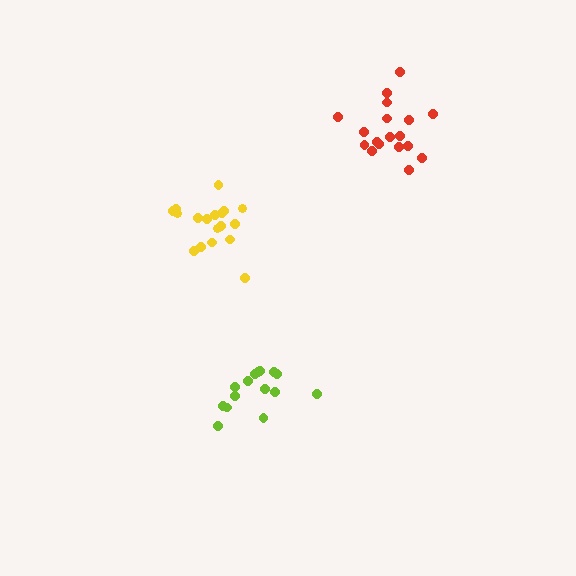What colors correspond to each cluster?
The clusters are colored: lime, yellow, red.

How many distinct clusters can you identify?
There are 3 distinct clusters.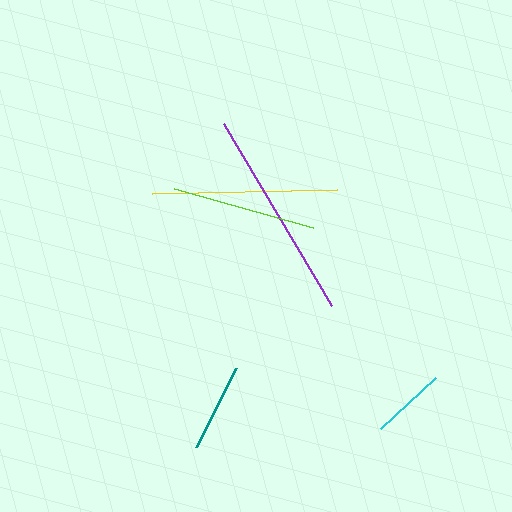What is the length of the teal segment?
The teal segment is approximately 88 pixels long.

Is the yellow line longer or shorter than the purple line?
The purple line is longer than the yellow line.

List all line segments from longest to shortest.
From longest to shortest: purple, yellow, lime, teal, cyan.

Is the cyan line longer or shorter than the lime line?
The lime line is longer than the cyan line.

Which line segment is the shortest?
The cyan line is the shortest at approximately 74 pixels.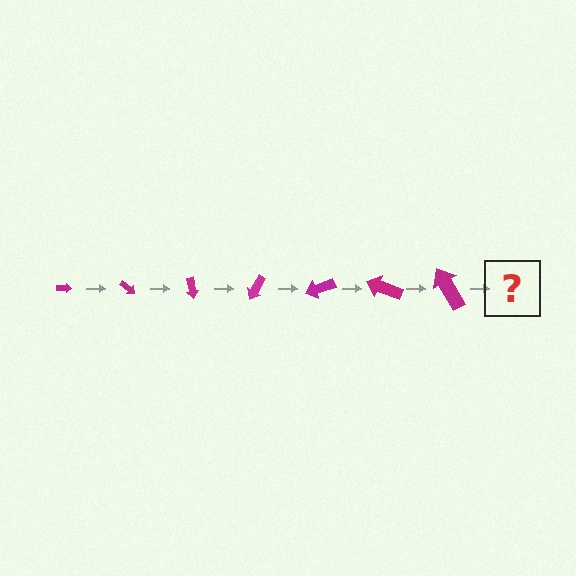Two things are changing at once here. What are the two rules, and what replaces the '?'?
The two rules are that the arrow grows larger each step and it rotates 40 degrees each step. The '?' should be an arrow, larger than the previous one and rotated 280 degrees from the start.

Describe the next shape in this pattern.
It should be an arrow, larger than the previous one and rotated 280 degrees from the start.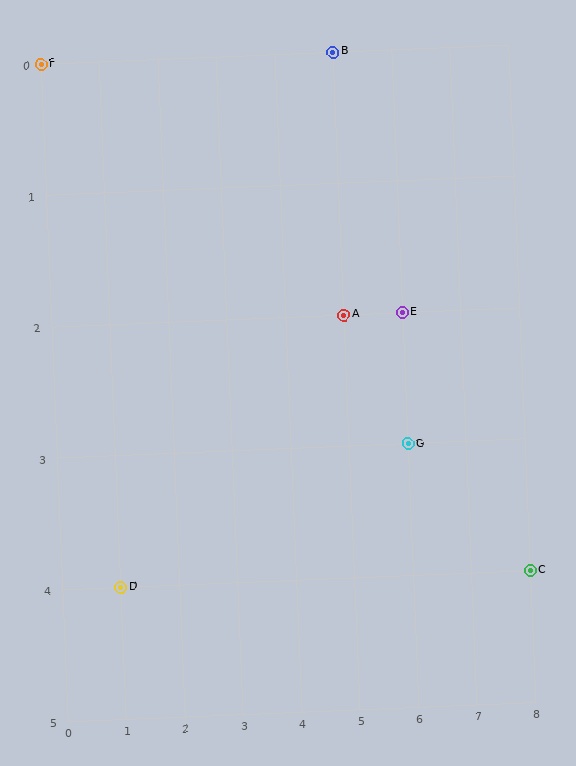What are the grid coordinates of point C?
Point C is at grid coordinates (8, 4).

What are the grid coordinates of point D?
Point D is at grid coordinates (1, 4).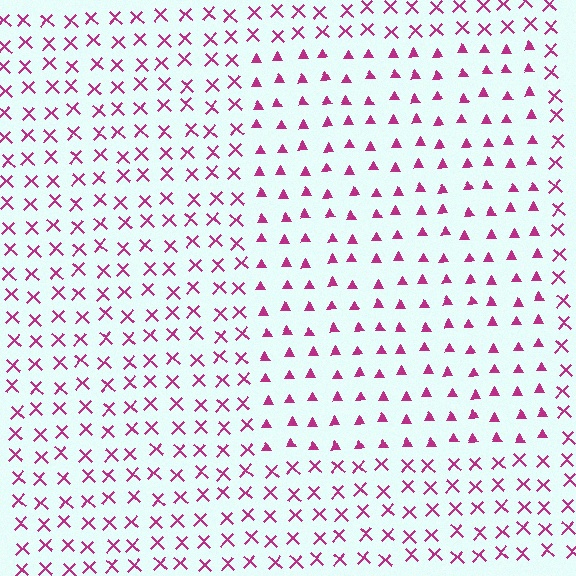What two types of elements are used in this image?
The image uses triangles inside the rectangle region and X marks outside it.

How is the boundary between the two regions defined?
The boundary is defined by a change in element shape: triangles inside vs. X marks outside. All elements share the same color and spacing.